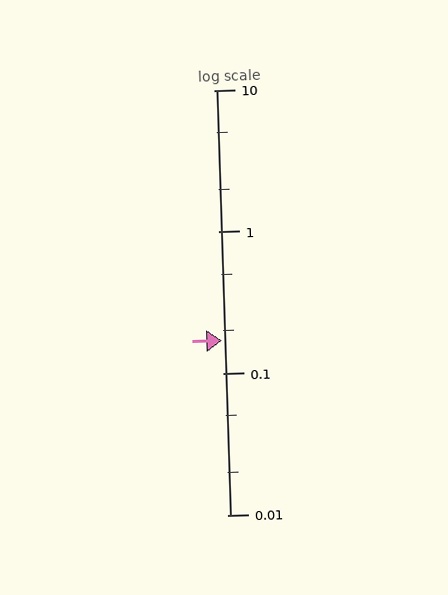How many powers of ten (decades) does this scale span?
The scale spans 3 decades, from 0.01 to 10.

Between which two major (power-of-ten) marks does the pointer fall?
The pointer is between 0.1 and 1.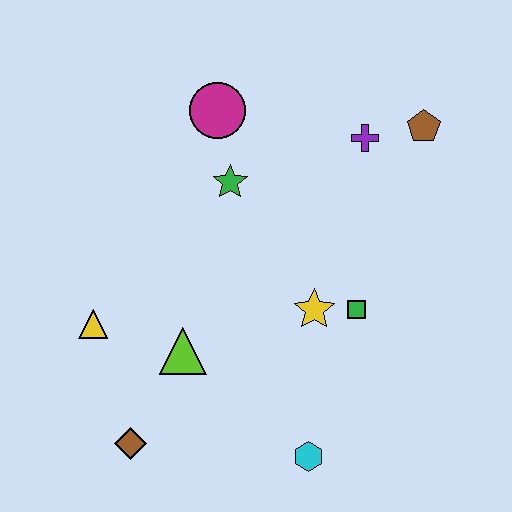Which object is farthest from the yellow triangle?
The brown pentagon is farthest from the yellow triangle.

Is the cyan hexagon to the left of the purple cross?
Yes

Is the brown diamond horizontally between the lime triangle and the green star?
No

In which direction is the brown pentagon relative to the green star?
The brown pentagon is to the right of the green star.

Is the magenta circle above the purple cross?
Yes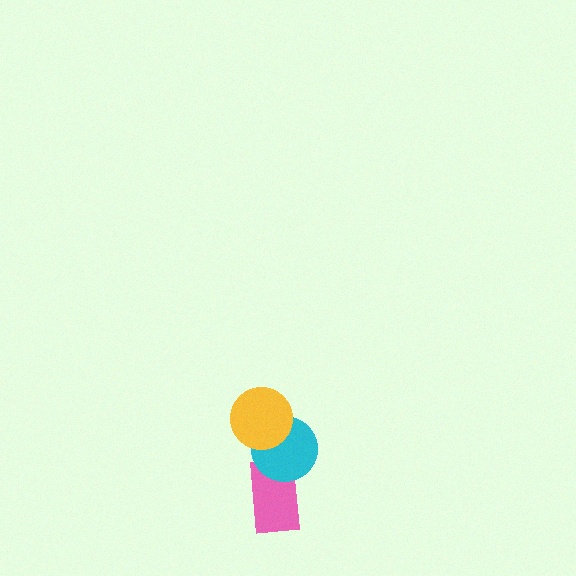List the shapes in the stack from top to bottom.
From top to bottom: the yellow circle, the cyan circle, the pink rectangle.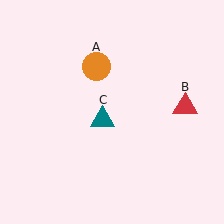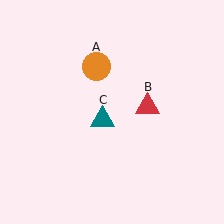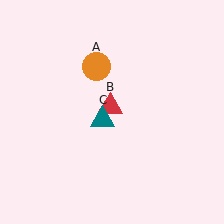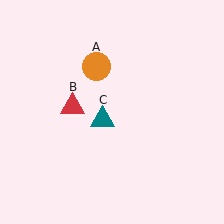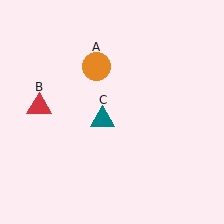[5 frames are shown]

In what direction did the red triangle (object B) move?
The red triangle (object B) moved left.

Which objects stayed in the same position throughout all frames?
Orange circle (object A) and teal triangle (object C) remained stationary.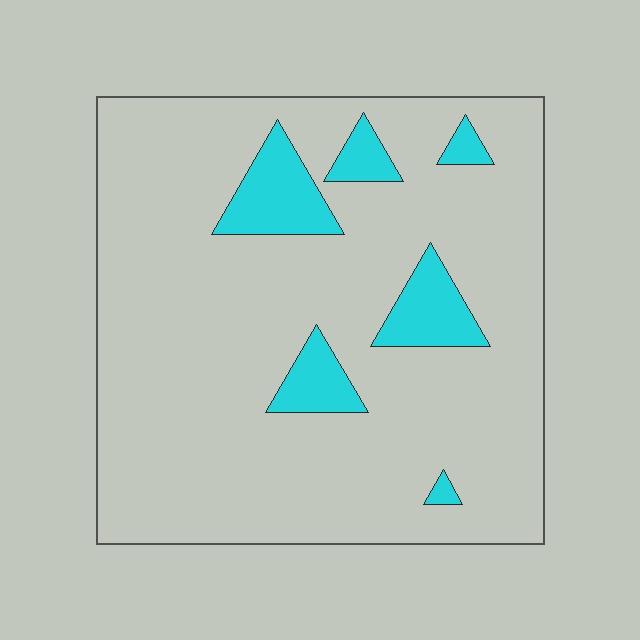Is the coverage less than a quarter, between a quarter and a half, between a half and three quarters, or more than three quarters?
Less than a quarter.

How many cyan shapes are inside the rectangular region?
6.